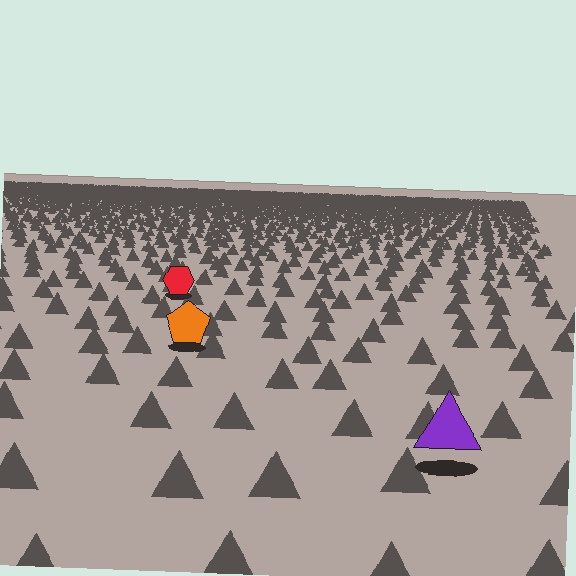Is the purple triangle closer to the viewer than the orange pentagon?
Yes. The purple triangle is closer — you can tell from the texture gradient: the ground texture is coarser near it.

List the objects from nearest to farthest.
From nearest to farthest: the purple triangle, the orange pentagon, the red hexagon.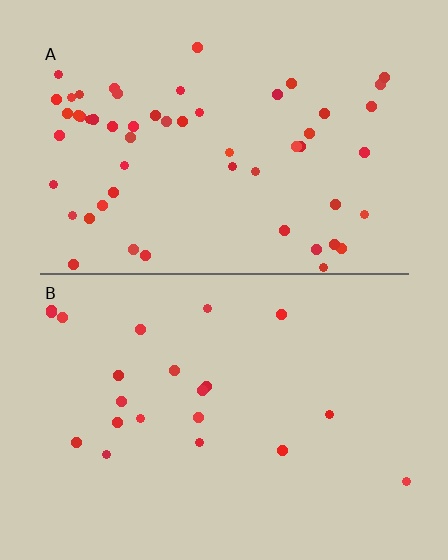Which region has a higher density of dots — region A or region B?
A (the top).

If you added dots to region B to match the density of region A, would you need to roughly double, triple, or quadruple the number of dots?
Approximately triple.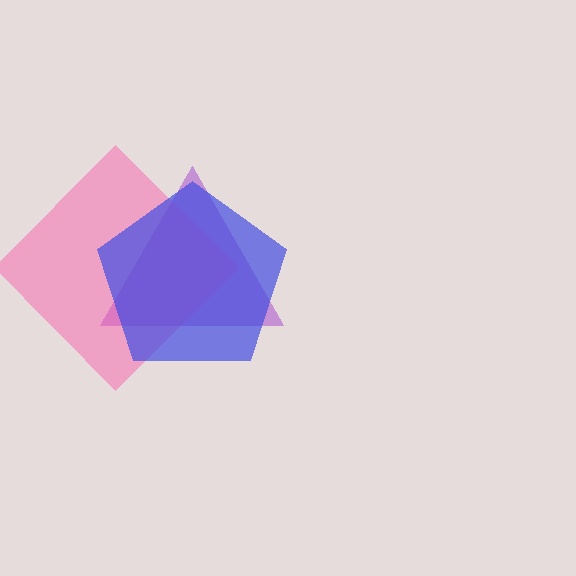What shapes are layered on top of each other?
The layered shapes are: a purple triangle, a pink diamond, a blue pentagon.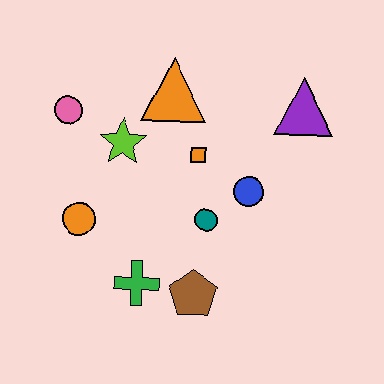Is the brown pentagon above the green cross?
No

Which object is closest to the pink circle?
The lime star is closest to the pink circle.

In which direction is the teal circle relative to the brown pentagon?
The teal circle is above the brown pentagon.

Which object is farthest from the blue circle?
The pink circle is farthest from the blue circle.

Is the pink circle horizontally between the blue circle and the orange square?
No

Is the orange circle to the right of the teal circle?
No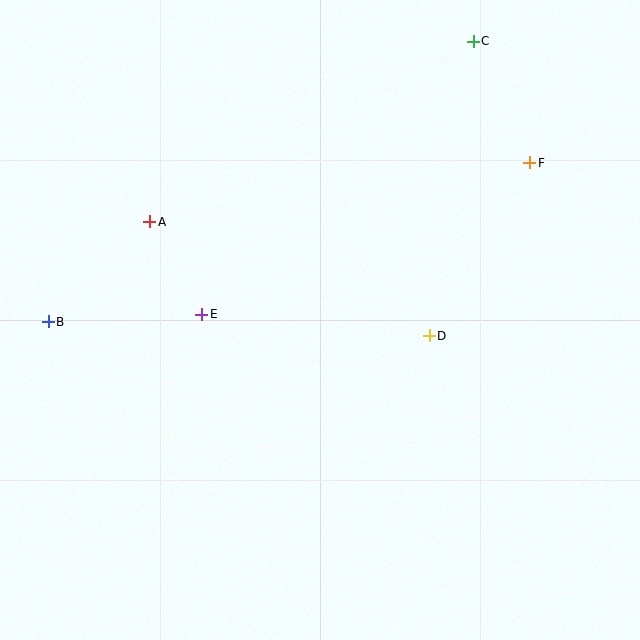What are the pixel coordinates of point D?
Point D is at (429, 336).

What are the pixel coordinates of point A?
Point A is at (150, 222).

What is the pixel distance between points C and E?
The distance between C and E is 385 pixels.